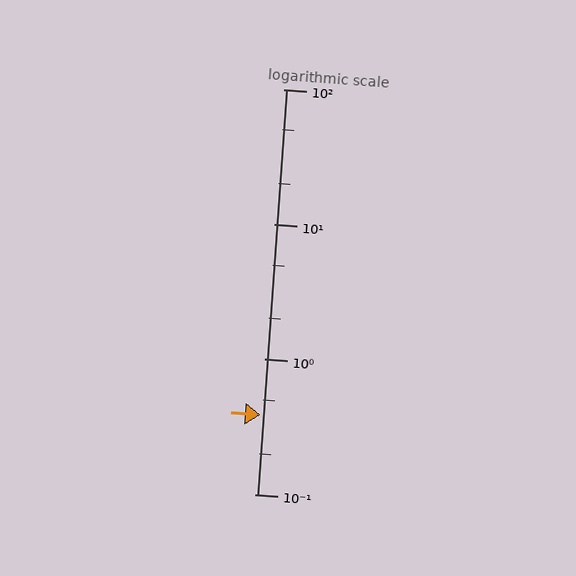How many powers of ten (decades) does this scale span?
The scale spans 3 decades, from 0.1 to 100.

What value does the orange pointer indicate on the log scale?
The pointer indicates approximately 0.39.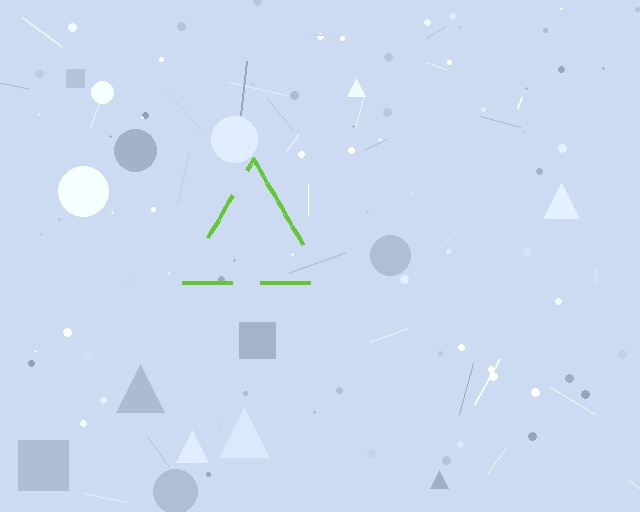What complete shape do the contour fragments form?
The contour fragments form a triangle.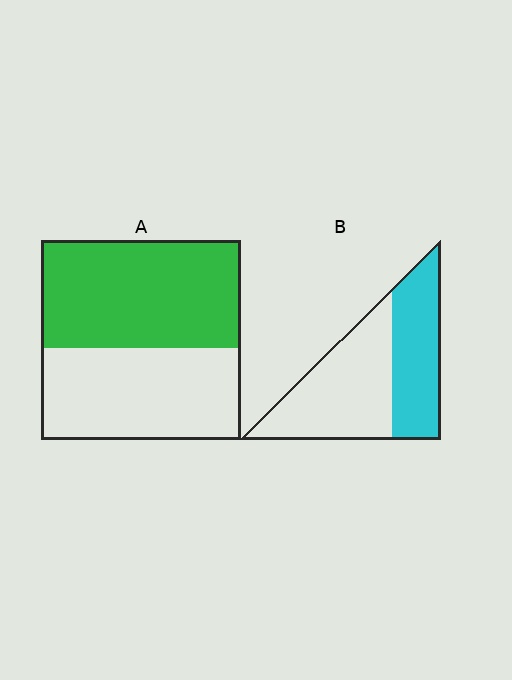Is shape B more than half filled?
No.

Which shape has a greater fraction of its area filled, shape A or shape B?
Shape A.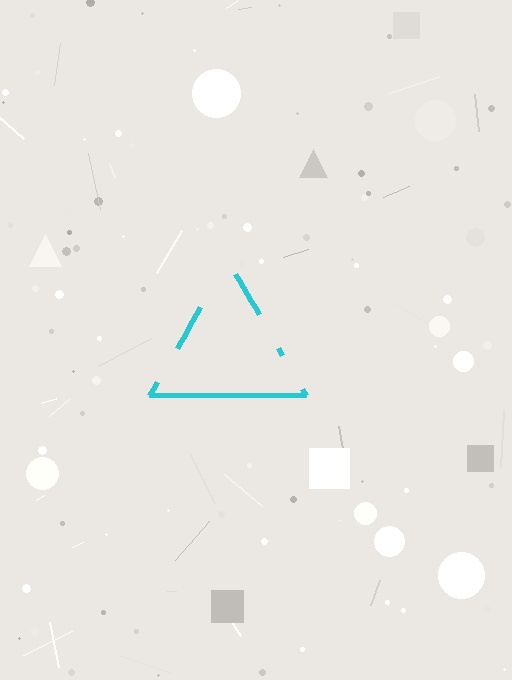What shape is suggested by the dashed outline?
The dashed outline suggests a triangle.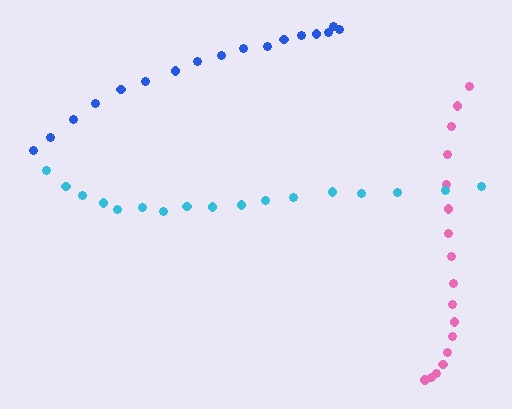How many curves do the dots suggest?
There are 3 distinct paths.